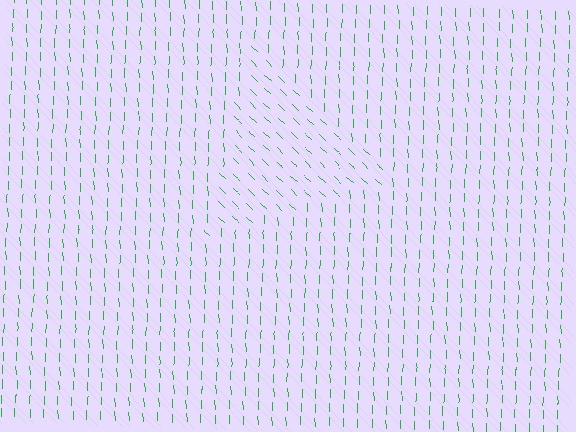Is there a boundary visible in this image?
Yes, there is a texture boundary formed by a change in line orientation.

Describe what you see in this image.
The image is filled with small green line segments. A triangle region in the image has lines oriented differently from the surrounding lines, creating a visible texture boundary.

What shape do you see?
I see a triangle.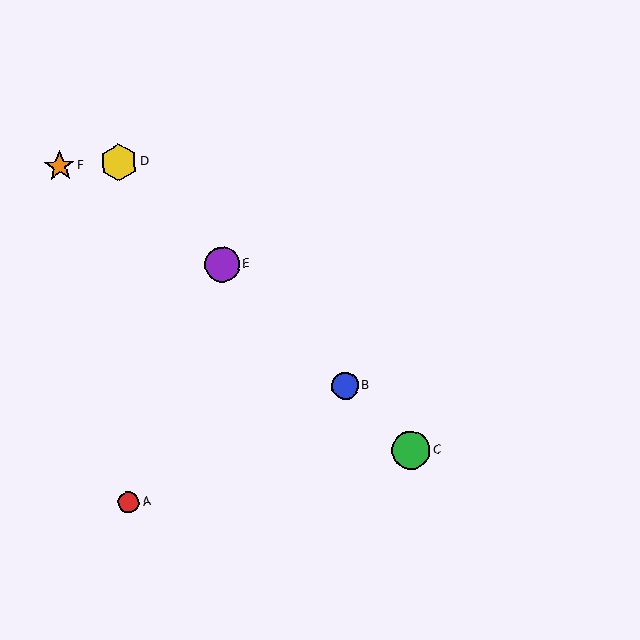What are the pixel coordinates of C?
Object C is at (411, 451).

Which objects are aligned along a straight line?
Objects B, C, D, E are aligned along a straight line.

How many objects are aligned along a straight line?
4 objects (B, C, D, E) are aligned along a straight line.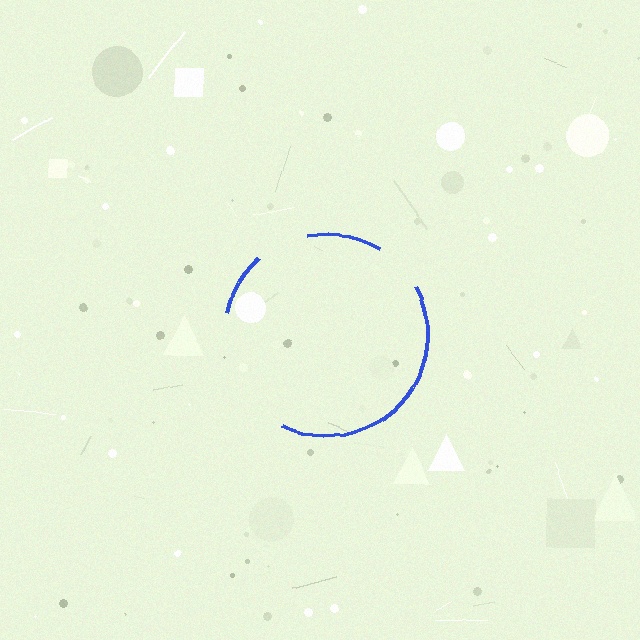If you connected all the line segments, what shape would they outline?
They would outline a circle.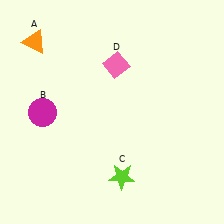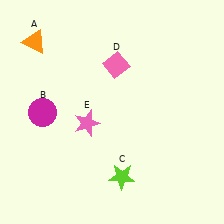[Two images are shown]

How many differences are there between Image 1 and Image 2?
There is 1 difference between the two images.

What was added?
A pink star (E) was added in Image 2.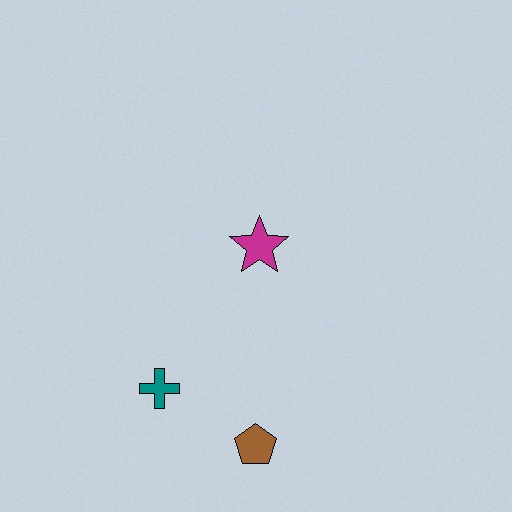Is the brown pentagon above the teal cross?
No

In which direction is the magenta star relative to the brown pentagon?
The magenta star is above the brown pentagon.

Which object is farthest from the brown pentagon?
The magenta star is farthest from the brown pentagon.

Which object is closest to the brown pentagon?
The teal cross is closest to the brown pentagon.